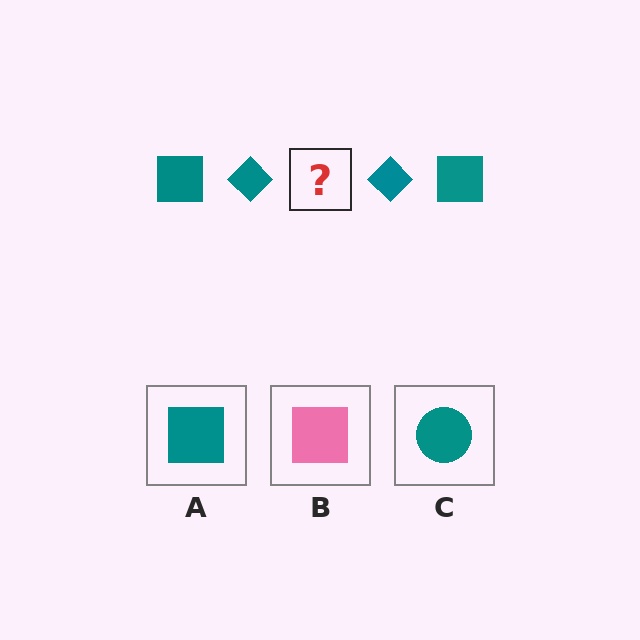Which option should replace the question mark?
Option A.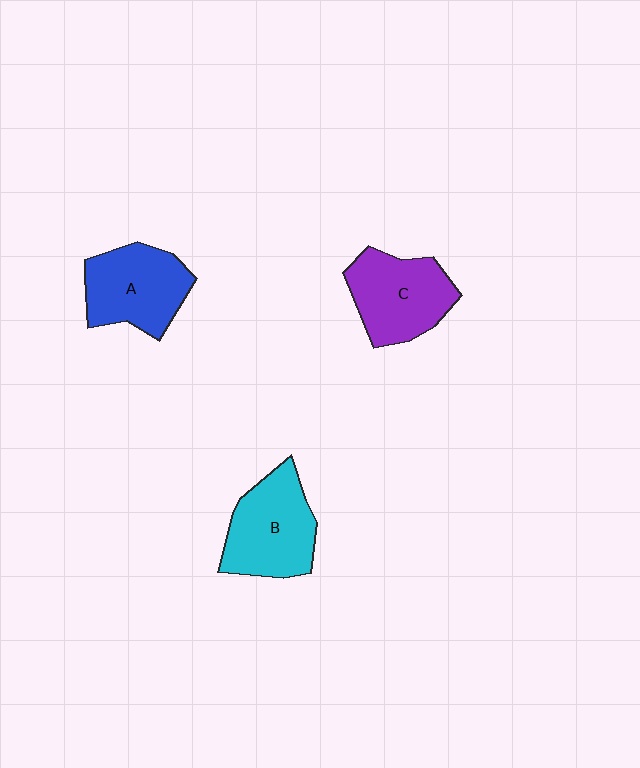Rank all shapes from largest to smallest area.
From largest to smallest: B (cyan), C (purple), A (blue).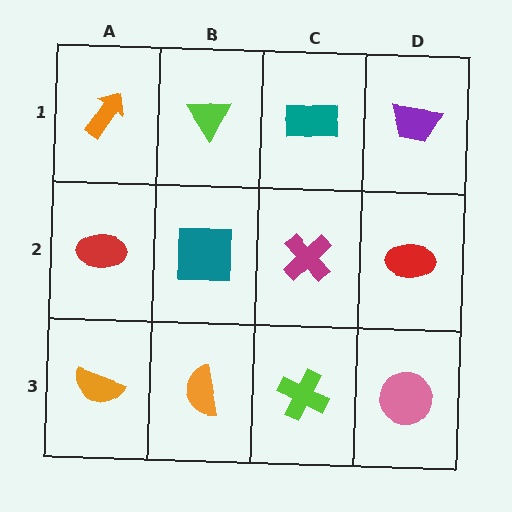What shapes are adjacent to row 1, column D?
A red ellipse (row 2, column D), a teal rectangle (row 1, column C).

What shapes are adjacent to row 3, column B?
A teal square (row 2, column B), an orange semicircle (row 3, column A), a lime cross (row 3, column C).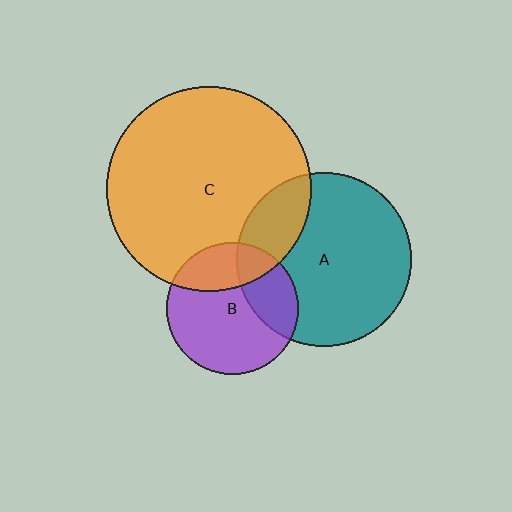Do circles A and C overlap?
Yes.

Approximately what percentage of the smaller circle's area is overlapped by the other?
Approximately 20%.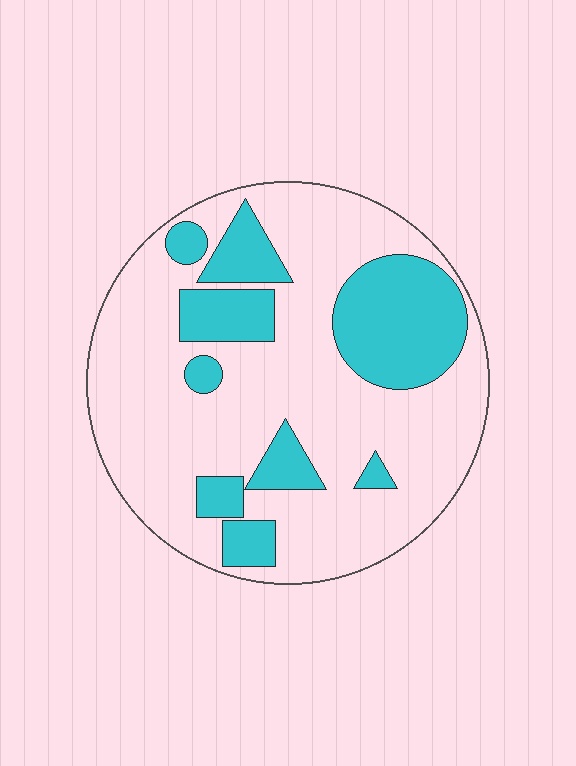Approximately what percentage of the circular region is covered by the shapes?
Approximately 25%.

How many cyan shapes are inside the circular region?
9.